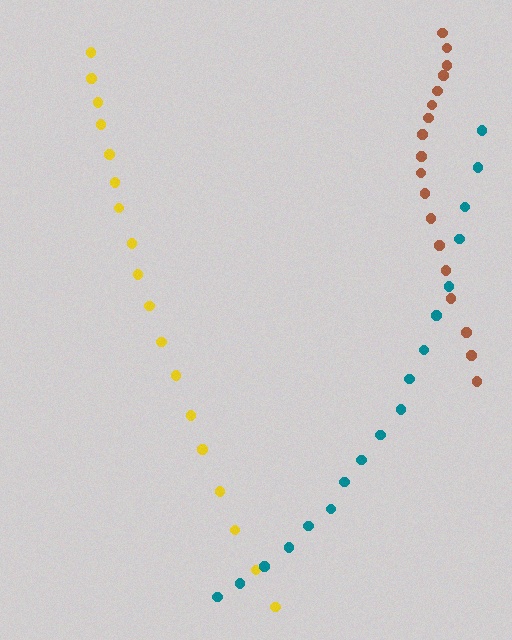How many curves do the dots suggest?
There are 3 distinct paths.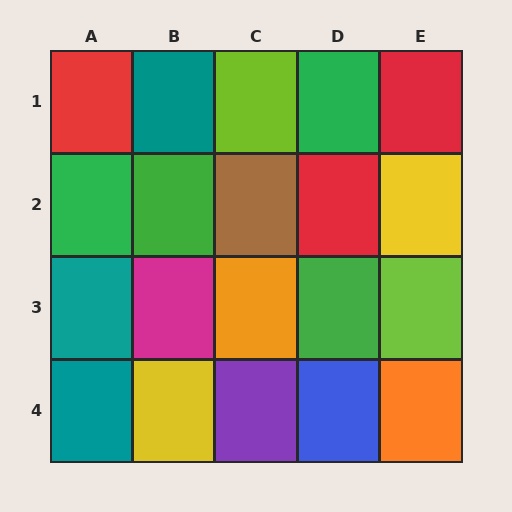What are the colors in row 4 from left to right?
Teal, yellow, purple, blue, orange.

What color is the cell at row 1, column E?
Red.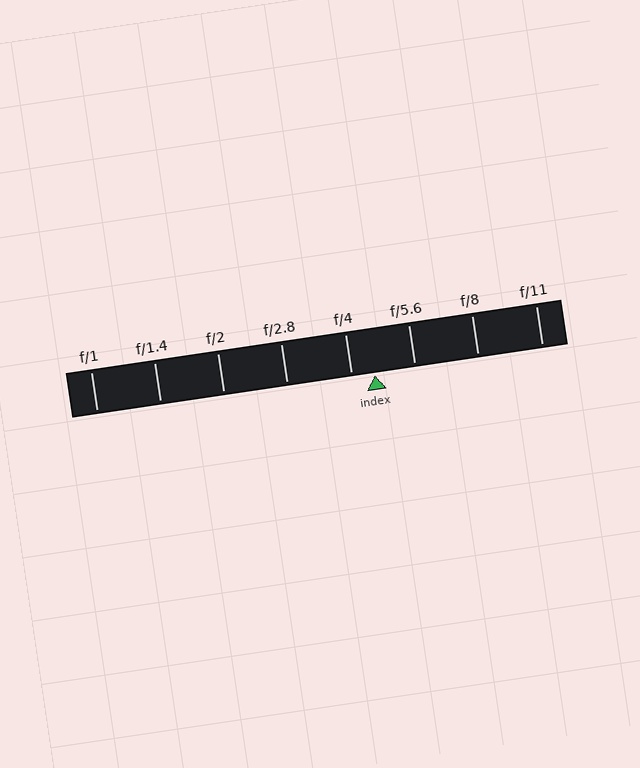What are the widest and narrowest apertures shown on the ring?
The widest aperture shown is f/1 and the narrowest is f/11.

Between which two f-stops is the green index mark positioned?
The index mark is between f/4 and f/5.6.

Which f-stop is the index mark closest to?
The index mark is closest to f/4.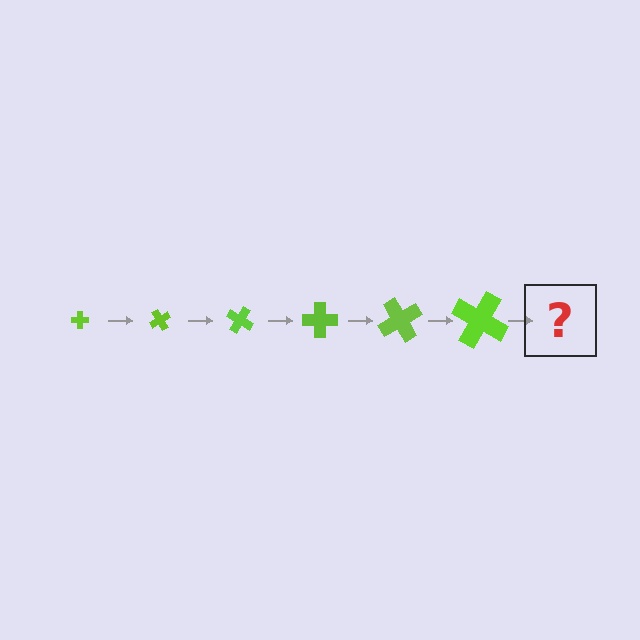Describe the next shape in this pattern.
It should be a cross, larger than the previous one and rotated 360 degrees from the start.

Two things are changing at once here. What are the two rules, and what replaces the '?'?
The two rules are that the cross grows larger each step and it rotates 60 degrees each step. The '?' should be a cross, larger than the previous one and rotated 360 degrees from the start.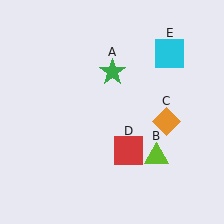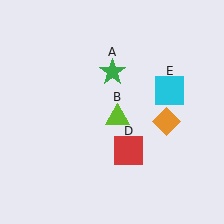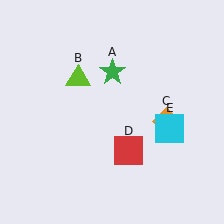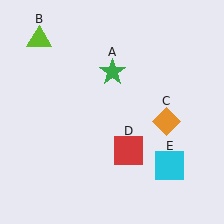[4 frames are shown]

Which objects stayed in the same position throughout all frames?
Green star (object A) and orange diamond (object C) and red square (object D) remained stationary.